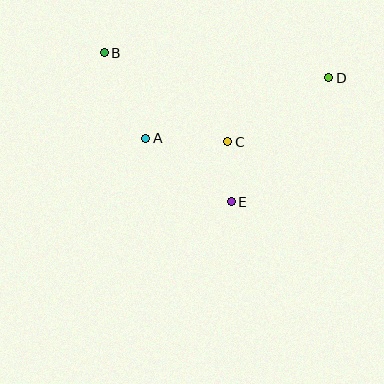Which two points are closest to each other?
Points C and E are closest to each other.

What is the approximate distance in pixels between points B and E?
The distance between B and E is approximately 196 pixels.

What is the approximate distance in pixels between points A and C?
The distance between A and C is approximately 82 pixels.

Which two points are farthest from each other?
Points B and D are farthest from each other.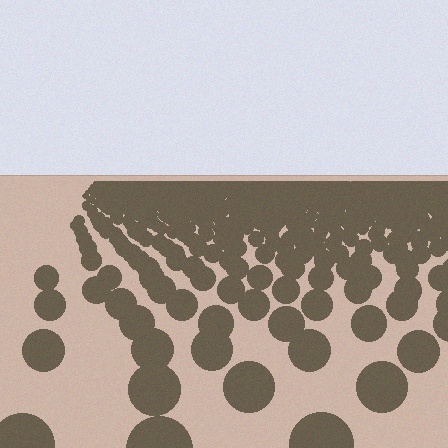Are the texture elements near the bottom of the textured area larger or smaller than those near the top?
Larger. Near the bottom, elements are closer to the viewer and appear at a bigger on-screen size.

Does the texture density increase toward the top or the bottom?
Density increases toward the top.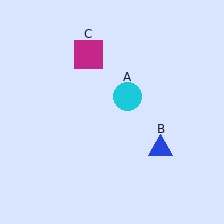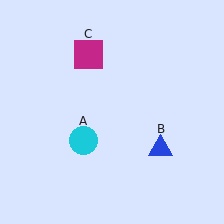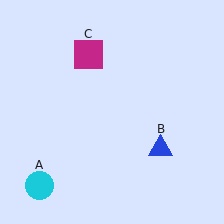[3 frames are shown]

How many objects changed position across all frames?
1 object changed position: cyan circle (object A).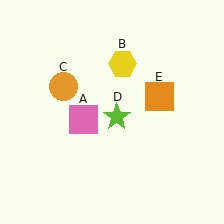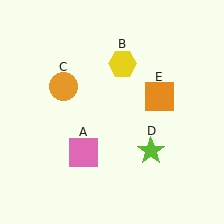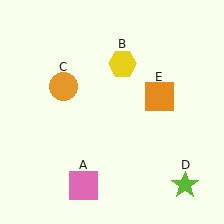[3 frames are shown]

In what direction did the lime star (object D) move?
The lime star (object D) moved down and to the right.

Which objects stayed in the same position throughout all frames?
Yellow hexagon (object B) and orange circle (object C) and orange square (object E) remained stationary.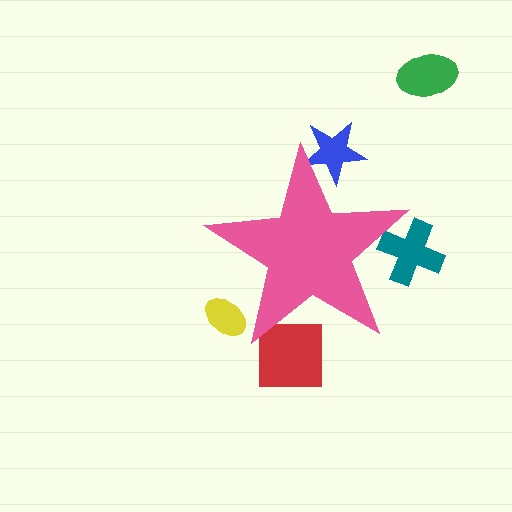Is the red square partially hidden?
Yes, the red square is partially hidden behind the pink star.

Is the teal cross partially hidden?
Yes, the teal cross is partially hidden behind the pink star.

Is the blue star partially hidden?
Yes, the blue star is partially hidden behind the pink star.